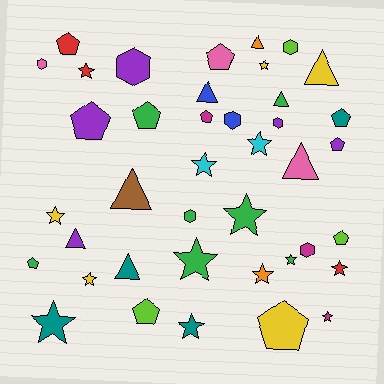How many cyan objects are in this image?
There are 2 cyan objects.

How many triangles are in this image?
There are 8 triangles.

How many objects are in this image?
There are 40 objects.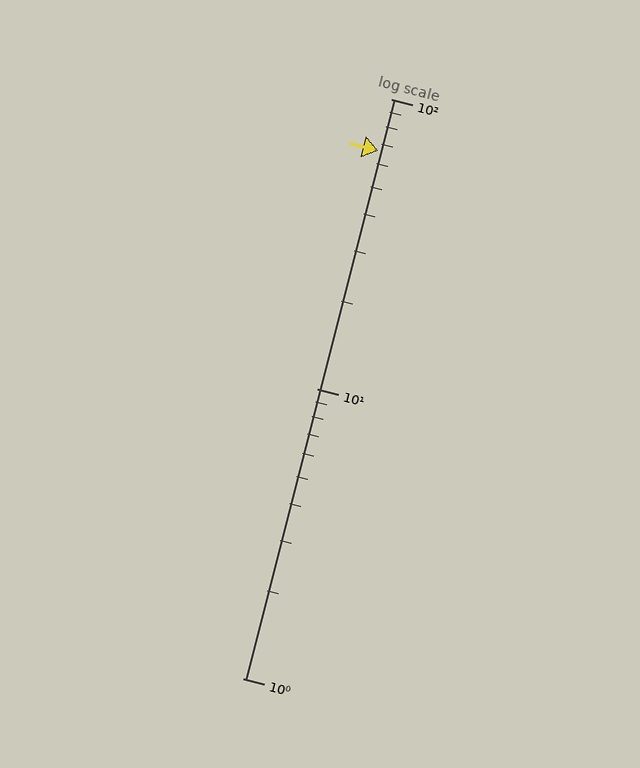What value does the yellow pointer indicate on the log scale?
The pointer indicates approximately 66.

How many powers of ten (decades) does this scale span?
The scale spans 2 decades, from 1 to 100.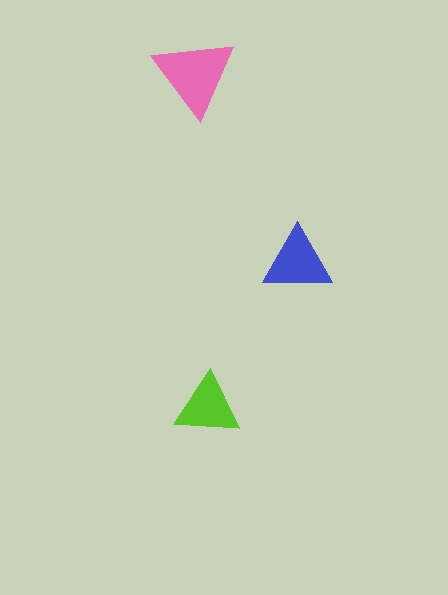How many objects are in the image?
There are 3 objects in the image.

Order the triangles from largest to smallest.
the pink one, the blue one, the lime one.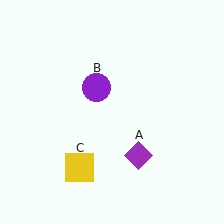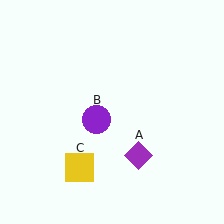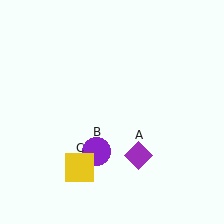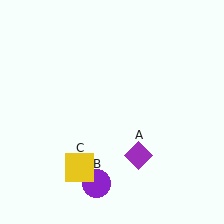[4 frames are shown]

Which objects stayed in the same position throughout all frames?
Purple diamond (object A) and yellow square (object C) remained stationary.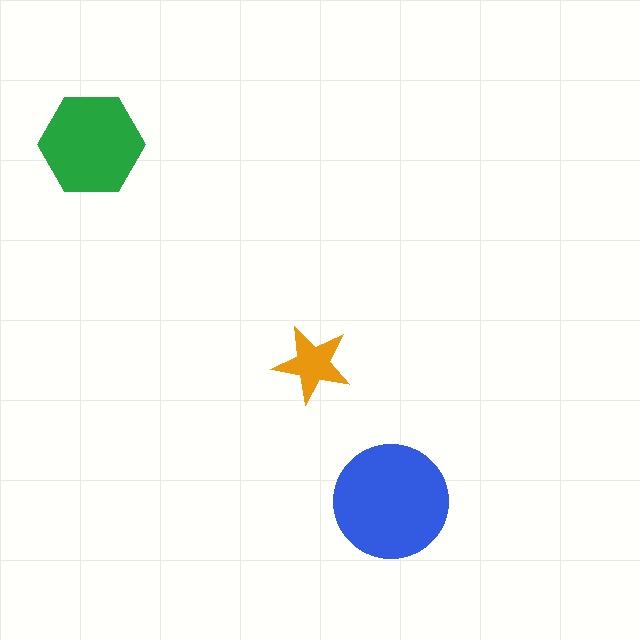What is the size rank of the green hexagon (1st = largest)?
2nd.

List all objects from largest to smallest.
The blue circle, the green hexagon, the orange star.